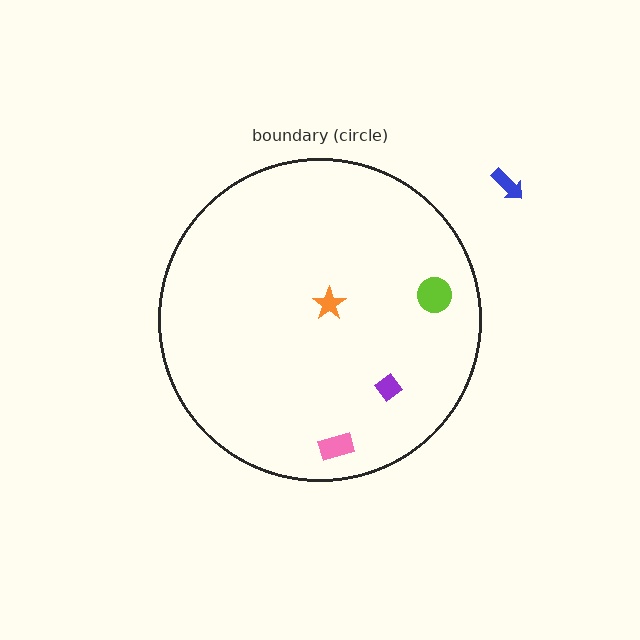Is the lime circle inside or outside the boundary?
Inside.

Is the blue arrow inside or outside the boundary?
Outside.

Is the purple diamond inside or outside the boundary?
Inside.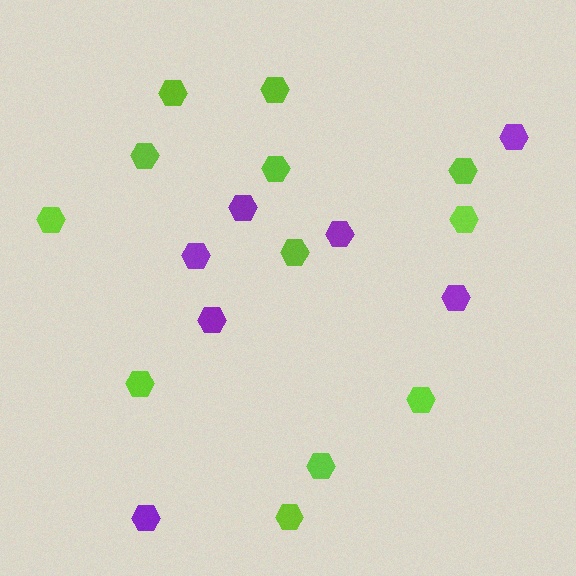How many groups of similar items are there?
There are 2 groups: one group of purple hexagons (7) and one group of lime hexagons (12).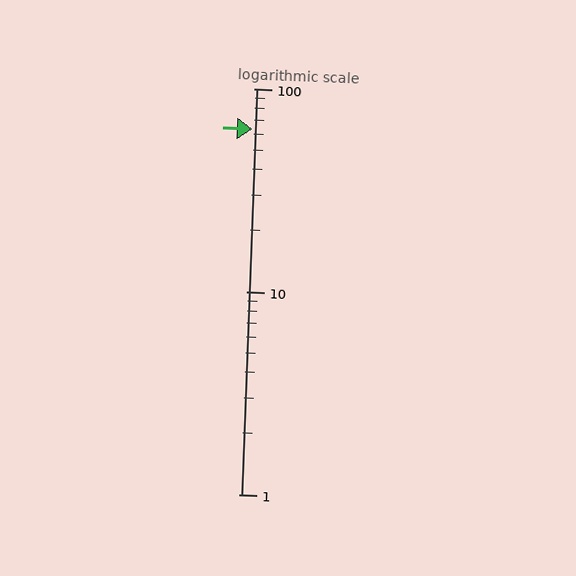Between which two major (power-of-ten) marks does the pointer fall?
The pointer is between 10 and 100.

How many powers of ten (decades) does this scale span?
The scale spans 2 decades, from 1 to 100.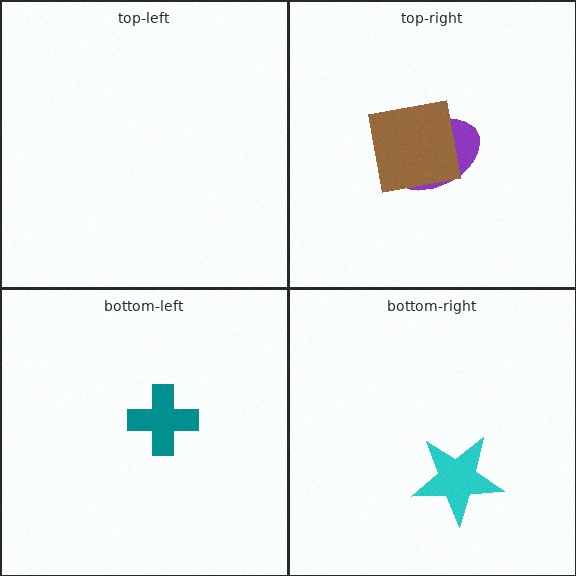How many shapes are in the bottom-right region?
1.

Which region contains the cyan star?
The bottom-right region.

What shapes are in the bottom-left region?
The teal cross.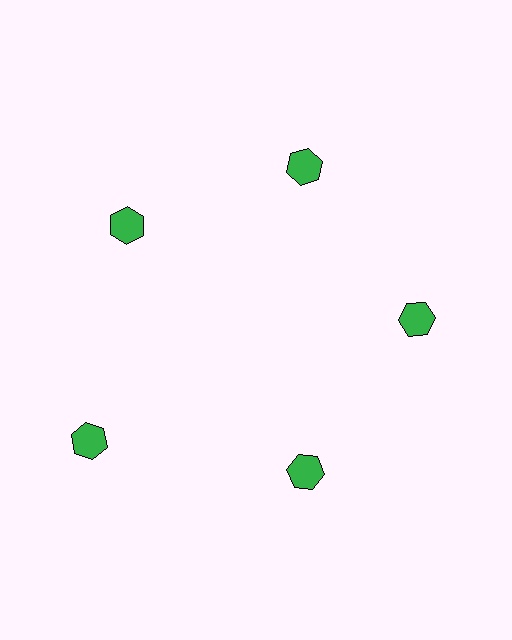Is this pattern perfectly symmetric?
No. The 5 green hexagons are arranged in a ring, but one element near the 8 o'clock position is pushed outward from the center, breaking the 5-fold rotational symmetry.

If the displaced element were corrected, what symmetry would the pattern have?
It would have 5-fold rotational symmetry — the pattern would map onto itself every 72 degrees.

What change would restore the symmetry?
The symmetry would be restored by moving it inward, back onto the ring so that all 5 hexagons sit at equal angles and equal distance from the center.